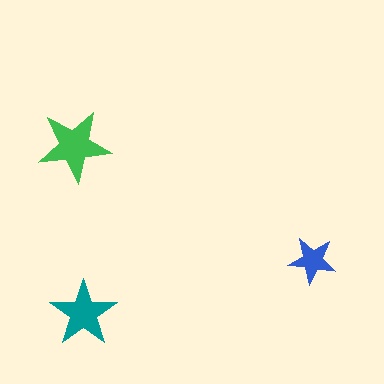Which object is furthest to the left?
The green star is leftmost.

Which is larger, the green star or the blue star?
The green one.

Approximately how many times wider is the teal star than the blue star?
About 1.5 times wider.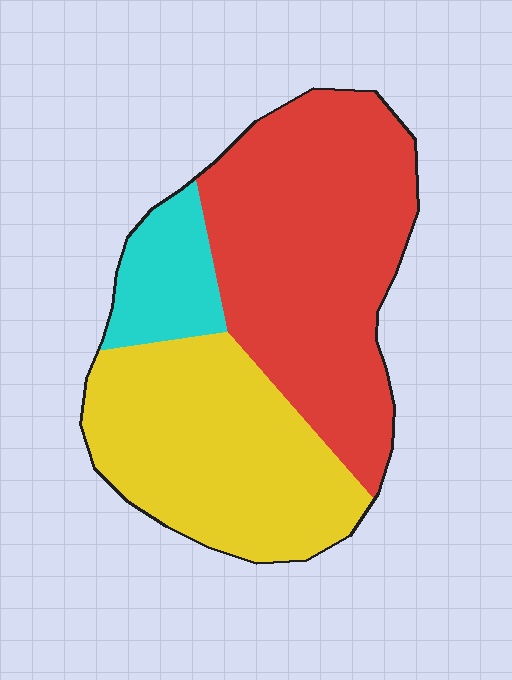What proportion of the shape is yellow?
Yellow takes up about three eighths (3/8) of the shape.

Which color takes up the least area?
Cyan, at roughly 10%.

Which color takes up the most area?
Red, at roughly 50%.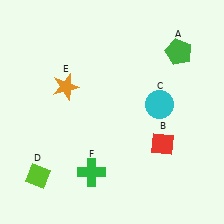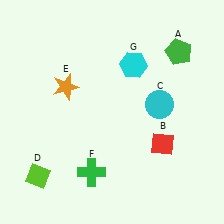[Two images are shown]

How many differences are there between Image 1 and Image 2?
There is 1 difference between the two images.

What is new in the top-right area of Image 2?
A cyan hexagon (G) was added in the top-right area of Image 2.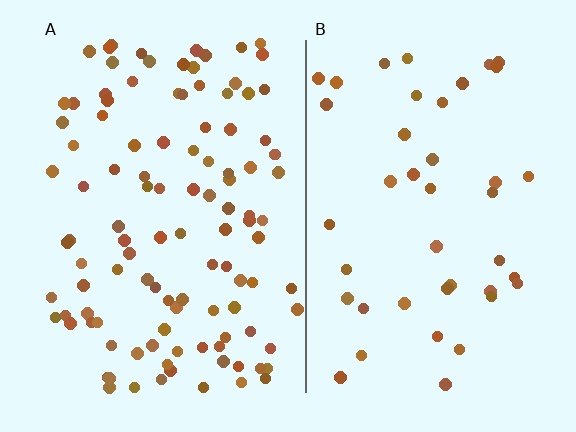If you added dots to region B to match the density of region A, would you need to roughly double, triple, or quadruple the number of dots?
Approximately double.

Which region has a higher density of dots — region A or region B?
A (the left).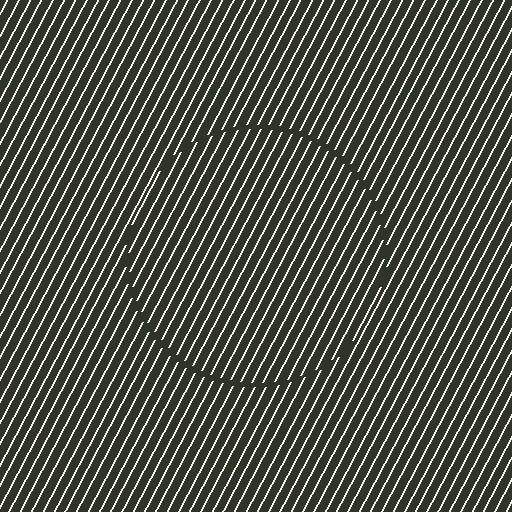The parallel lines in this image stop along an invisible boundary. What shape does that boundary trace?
An illusory circle. The interior of the shape contains the same grating, shifted by half a period — the contour is defined by the phase discontinuity where line-ends from the inner and outer gratings abut.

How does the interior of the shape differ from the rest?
The interior of the shape contains the same grating, shifted by half a period — the contour is defined by the phase discontinuity where line-ends from the inner and outer gratings abut.